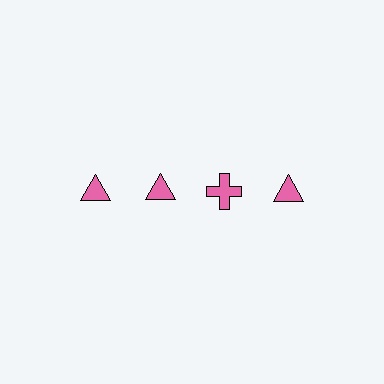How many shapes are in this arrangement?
There are 4 shapes arranged in a grid pattern.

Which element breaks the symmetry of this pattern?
The pink cross in the top row, center column breaks the symmetry. All other shapes are pink triangles.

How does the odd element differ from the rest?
It has a different shape: cross instead of triangle.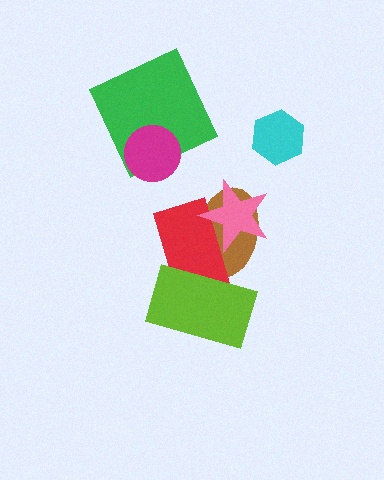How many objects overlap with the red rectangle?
3 objects overlap with the red rectangle.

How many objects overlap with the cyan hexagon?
0 objects overlap with the cyan hexagon.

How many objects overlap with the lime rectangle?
2 objects overlap with the lime rectangle.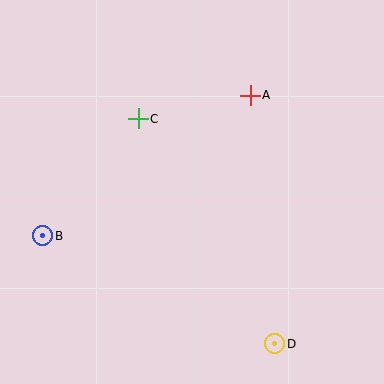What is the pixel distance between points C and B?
The distance between C and B is 151 pixels.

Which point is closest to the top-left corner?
Point C is closest to the top-left corner.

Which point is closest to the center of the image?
Point C at (138, 119) is closest to the center.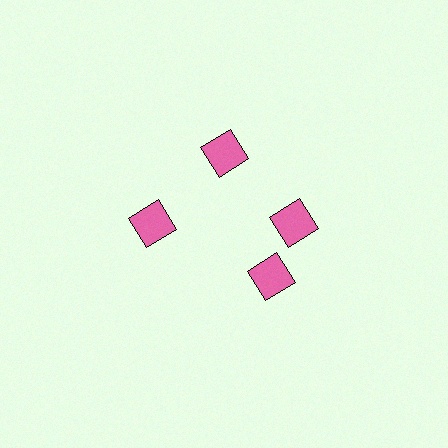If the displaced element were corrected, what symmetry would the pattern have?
It would have 4-fold rotational symmetry — the pattern would map onto itself every 90 degrees.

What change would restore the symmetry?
The symmetry would be restored by rotating it back into even spacing with its neighbors so that all 4 diamonds sit at equal angles and equal distance from the center.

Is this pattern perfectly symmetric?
No. The 4 pink diamonds are arranged in a ring, but one element near the 6 o'clock position is rotated out of alignment along the ring, breaking the 4-fold rotational symmetry.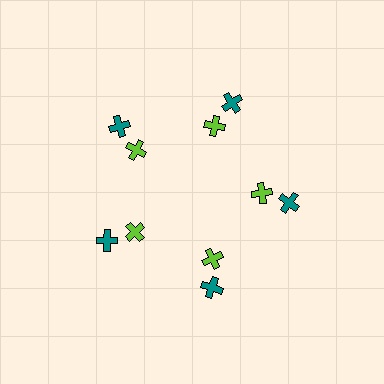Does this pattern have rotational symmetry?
Yes, this pattern has 5-fold rotational symmetry. It looks the same after rotating 72 degrees around the center.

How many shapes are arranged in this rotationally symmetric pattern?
There are 10 shapes, arranged in 5 groups of 2.